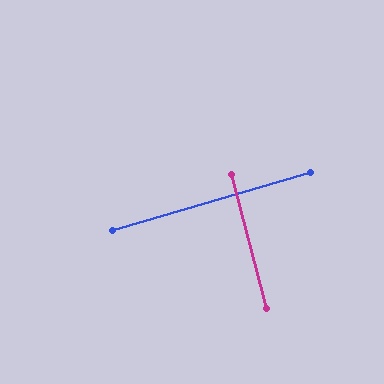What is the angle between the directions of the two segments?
Approximately 88 degrees.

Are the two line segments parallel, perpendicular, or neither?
Perpendicular — they meet at approximately 88°.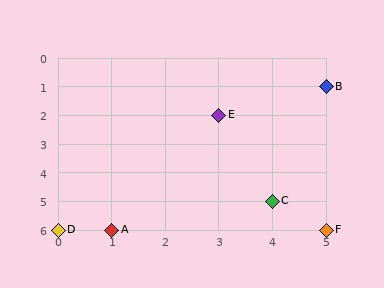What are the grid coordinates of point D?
Point D is at grid coordinates (0, 6).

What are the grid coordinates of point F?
Point F is at grid coordinates (5, 6).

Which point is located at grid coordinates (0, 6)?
Point D is at (0, 6).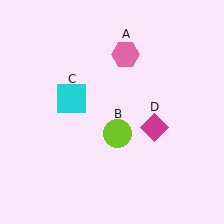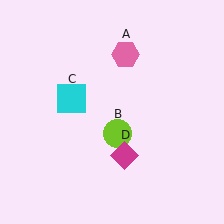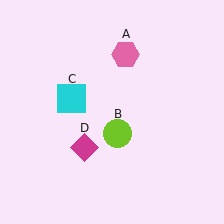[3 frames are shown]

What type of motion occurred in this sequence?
The magenta diamond (object D) rotated clockwise around the center of the scene.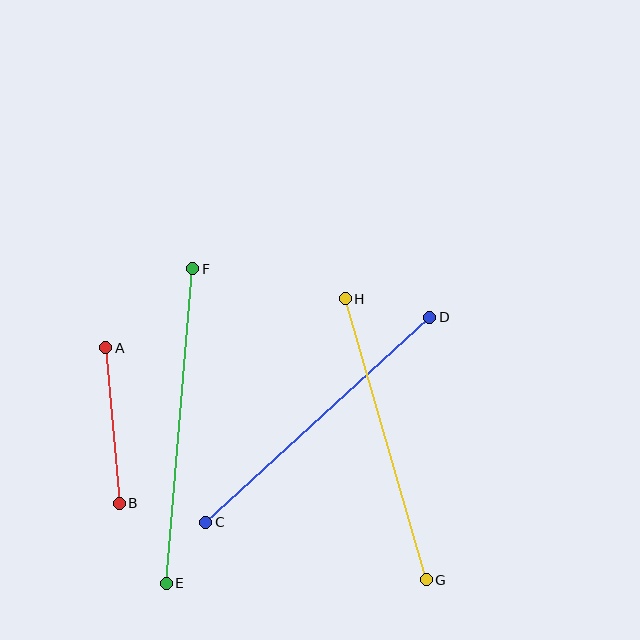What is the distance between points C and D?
The distance is approximately 303 pixels.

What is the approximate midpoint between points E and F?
The midpoint is at approximately (179, 426) pixels.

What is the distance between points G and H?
The distance is approximately 292 pixels.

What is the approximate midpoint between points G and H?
The midpoint is at approximately (386, 439) pixels.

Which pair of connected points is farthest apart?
Points E and F are farthest apart.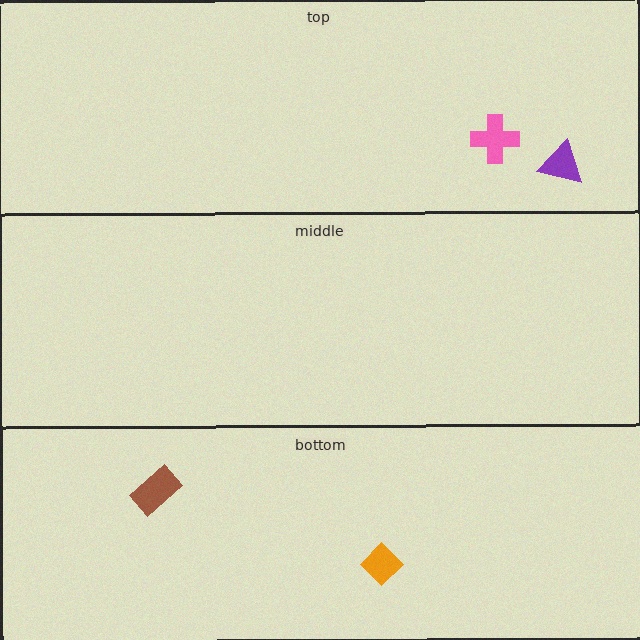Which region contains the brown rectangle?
The bottom region.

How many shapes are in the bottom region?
2.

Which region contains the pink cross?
The top region.